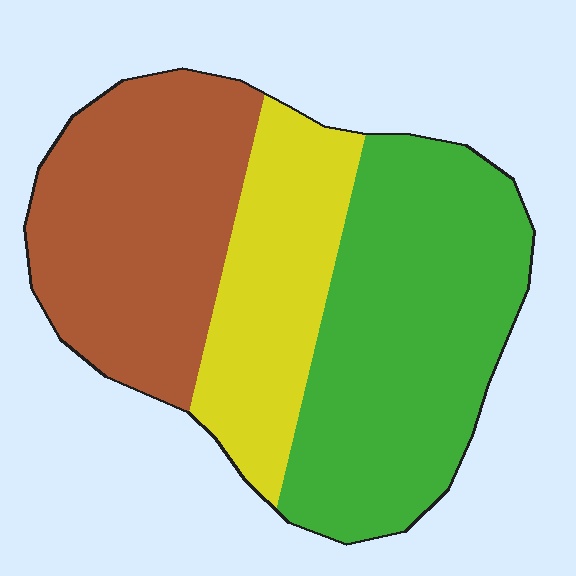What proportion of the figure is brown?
Brown covers 34% of the figure.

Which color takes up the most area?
Green, at roughly 40%.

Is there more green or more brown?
Green.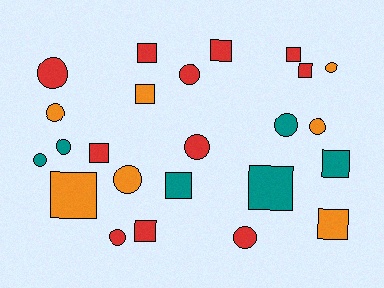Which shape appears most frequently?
Circle, with 12 objects.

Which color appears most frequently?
Red, with 11 objects.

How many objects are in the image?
There are 24 objects.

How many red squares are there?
There are 6 red squares.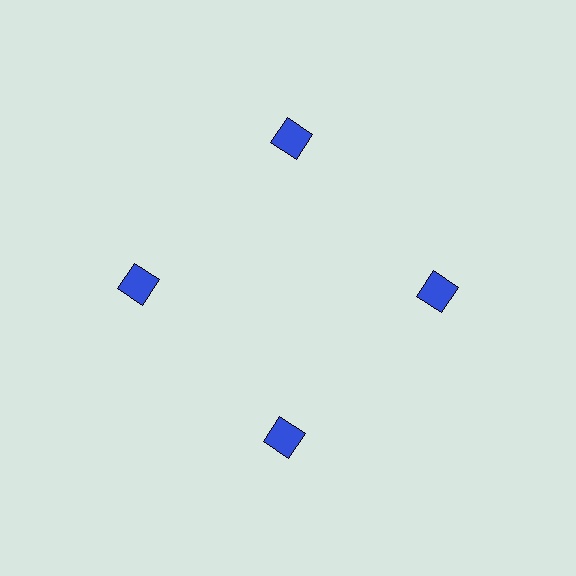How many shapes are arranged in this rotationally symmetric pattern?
There are 4 shapes, arranged in 4 groups of 1.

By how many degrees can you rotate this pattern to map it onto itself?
The pattern maps onto itself every 90 degrees of rotation.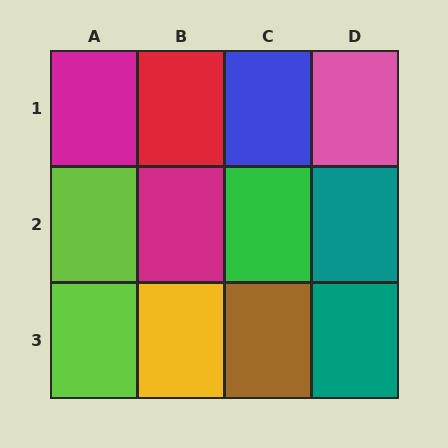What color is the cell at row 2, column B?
Magenta.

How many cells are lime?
2 cells are lime.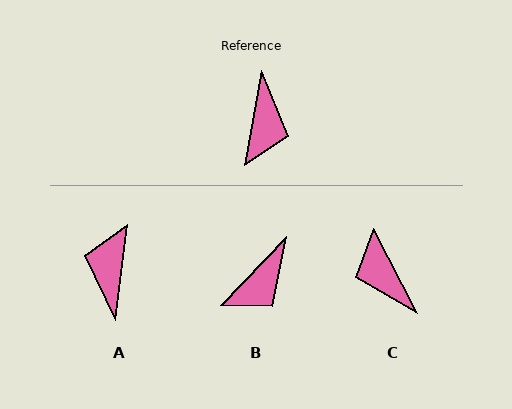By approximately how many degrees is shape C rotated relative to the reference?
Approximately 143 degrees clockwise.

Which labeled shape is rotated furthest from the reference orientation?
A, about 177 degrees away.